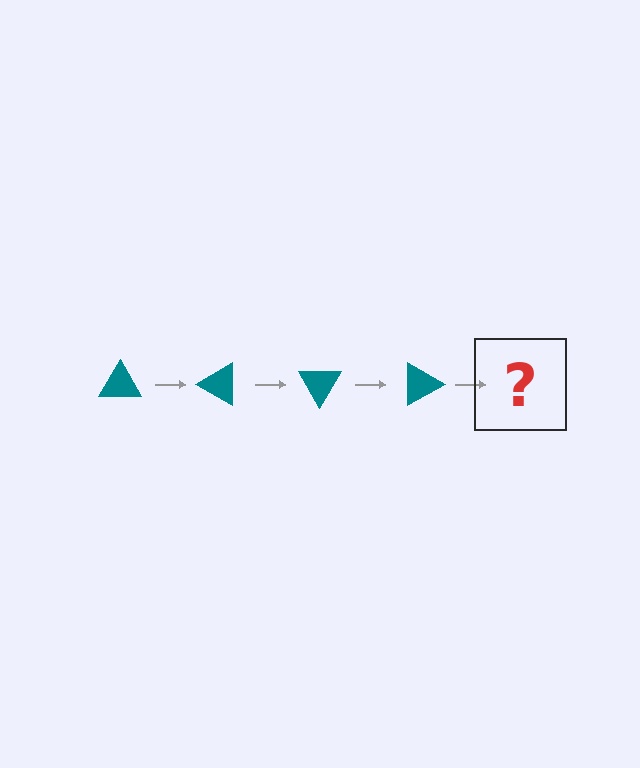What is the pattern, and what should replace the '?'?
The pattern is that the triangle rotates 30 degrees each step. The '?' should be a teal triangle rotated 120 degrees.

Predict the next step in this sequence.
The next step is a teal triangle rotated 120 degrees.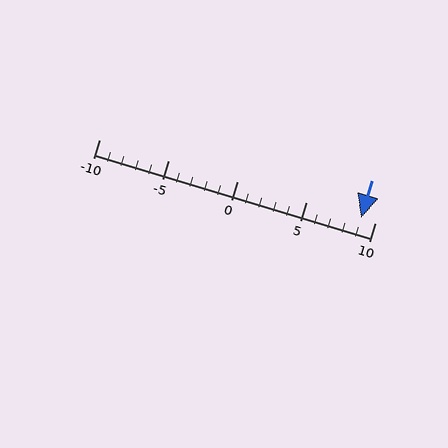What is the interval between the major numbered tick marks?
The major tick marks are spaced 5 units apart.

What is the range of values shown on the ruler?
The ruler shows values from -10 to 10.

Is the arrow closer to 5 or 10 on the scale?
The arrow is closer to 10.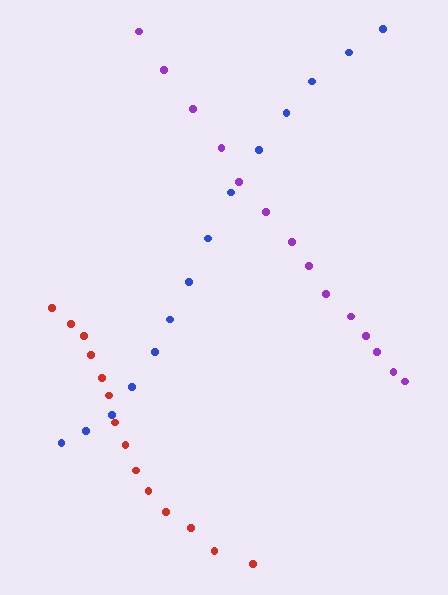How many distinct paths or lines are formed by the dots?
There are 3 distinct paths.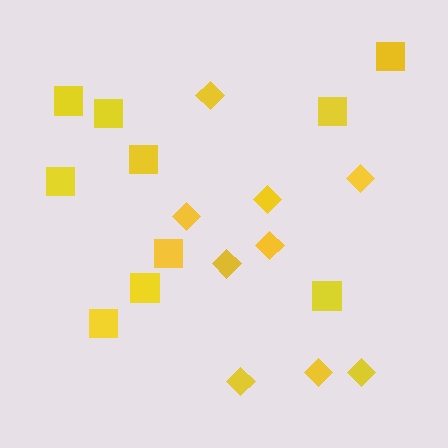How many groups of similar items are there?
There are 2 groups: one group of squares (10) and one group of diamonds (9).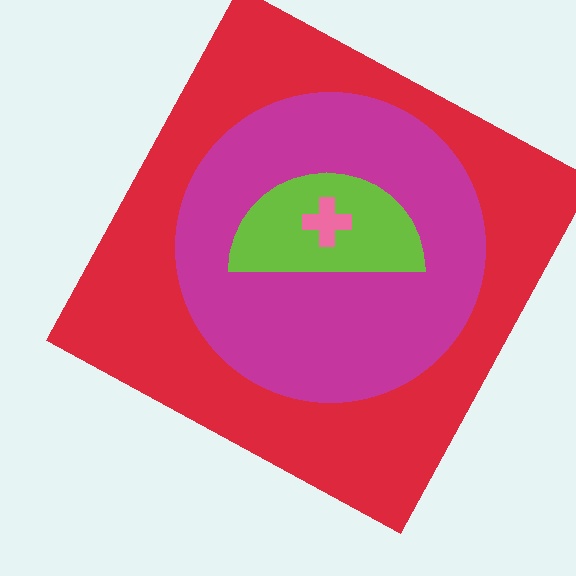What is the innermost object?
The pink cross.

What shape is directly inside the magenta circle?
The lime semicircle.